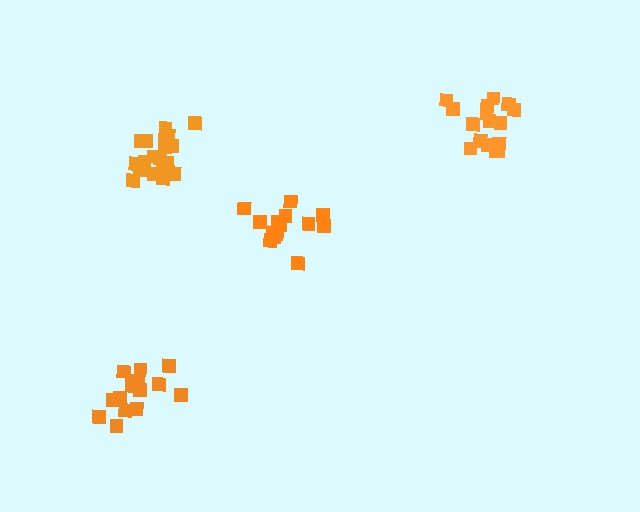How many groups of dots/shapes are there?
There are 4 groups.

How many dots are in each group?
Group 1: 20 dots, Group 2: 16 dots, Group 3: 15 dots, Group 4: 16 dots (67 total).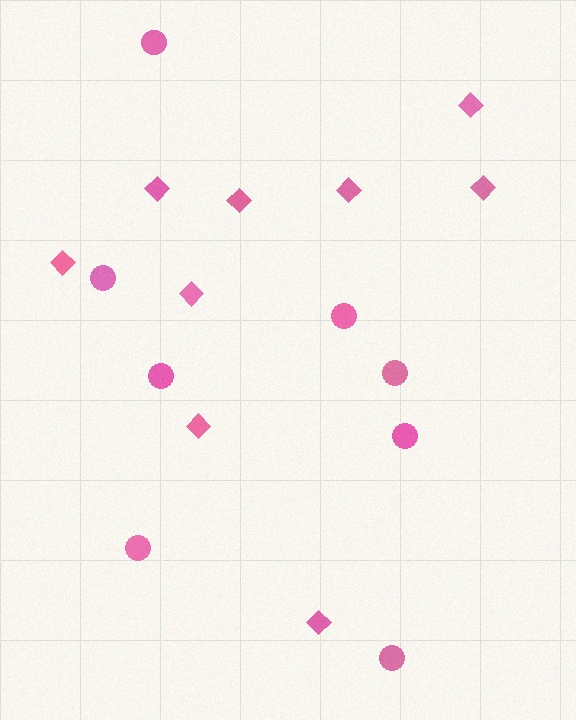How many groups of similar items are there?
There are 2 groups: one group of circles (8) and one group of diamonds (9).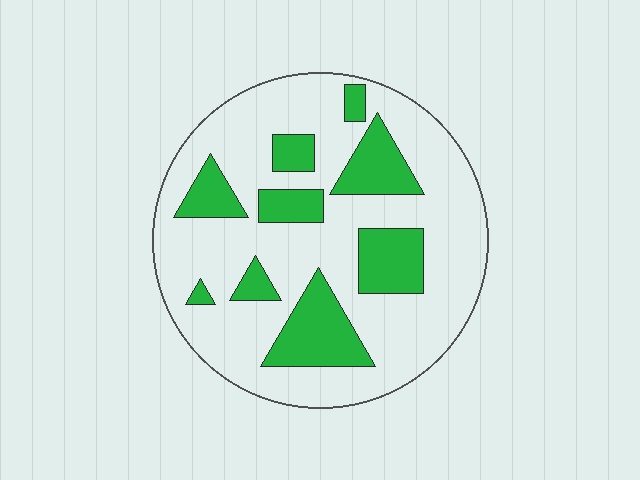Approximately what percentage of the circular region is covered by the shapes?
Approximately 25%.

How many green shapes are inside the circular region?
9.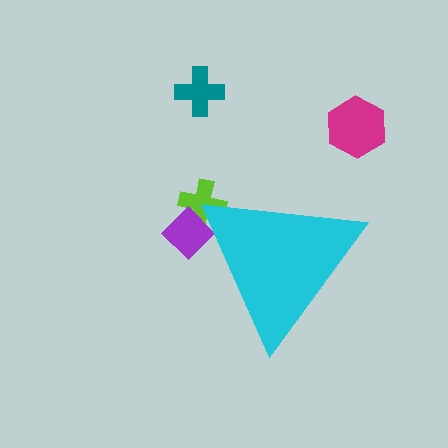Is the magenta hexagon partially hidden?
No, the magenta hexagon is fully visible.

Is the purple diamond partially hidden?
Yes, the purple diamond is partially hidden behind the cyan triangle.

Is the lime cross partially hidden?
Yes, the lime cross is partially hidden behind the cyan triangle.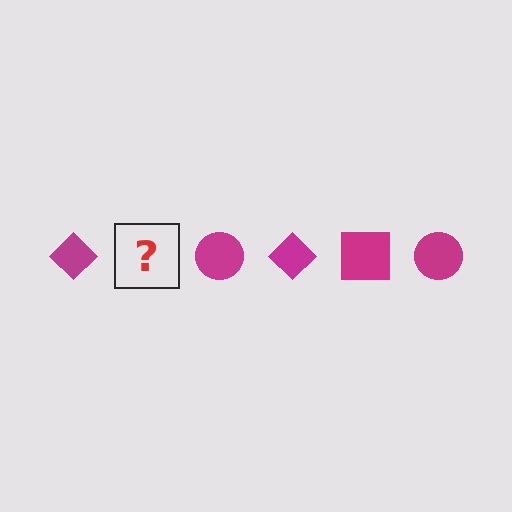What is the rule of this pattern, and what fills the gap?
The rule is that the pattern cycles through diamond, square, circle shapes in magenta. The gap should be filled with a magenta square.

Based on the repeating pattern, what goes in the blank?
The blank should be a magenta square.